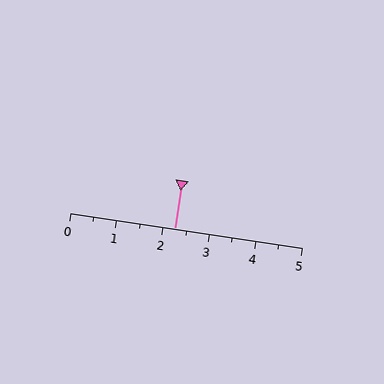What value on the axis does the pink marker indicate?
The marker indicates approximately 2.2.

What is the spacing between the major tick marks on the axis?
The major ticks are spaced 1 apart.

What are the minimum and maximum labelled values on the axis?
The axis runs from 0 to 5.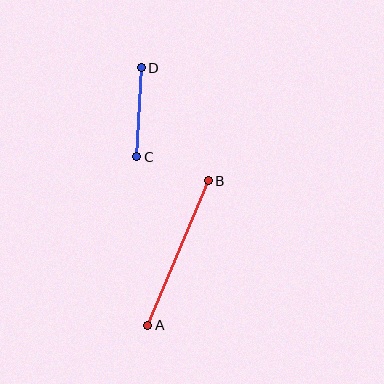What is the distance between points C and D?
The distance is approximately 90 pixels.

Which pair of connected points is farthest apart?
Points A and B are farthest apart.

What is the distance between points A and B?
The distance is approximately 156 pixels.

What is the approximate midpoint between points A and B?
The midpoint is at approximately (178, 253) pixels.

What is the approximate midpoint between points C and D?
The midpoint is at approximately (139, 112) pixels.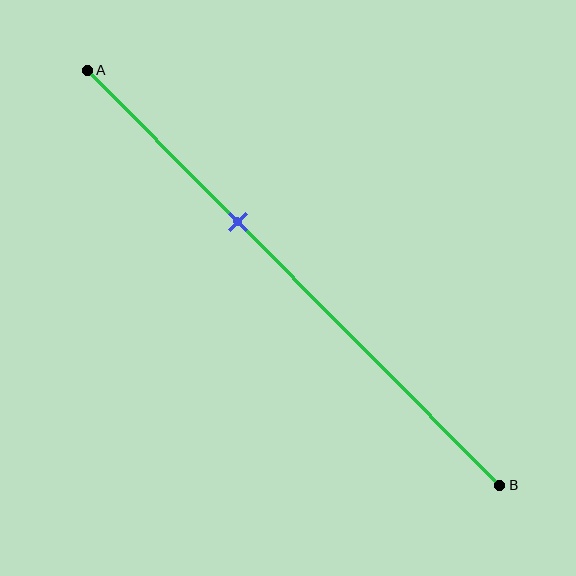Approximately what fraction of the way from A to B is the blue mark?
The blue mark is approximately 35% of the way from A to B.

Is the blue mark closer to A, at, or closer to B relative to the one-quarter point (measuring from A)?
The blue mark is closer to point B than the one-quarter point of segment AB.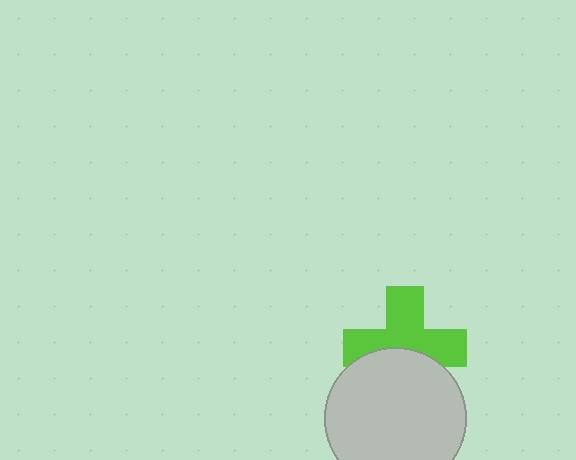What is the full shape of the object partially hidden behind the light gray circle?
The partially hidden object is a lime cross.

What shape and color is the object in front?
The object in front is a light gray circle.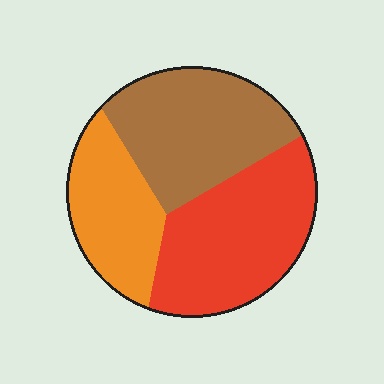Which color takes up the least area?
Orange, at roughly 25%.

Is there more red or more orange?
Red.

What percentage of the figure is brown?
Brown takes up about three eighths (3/8) of the figure.